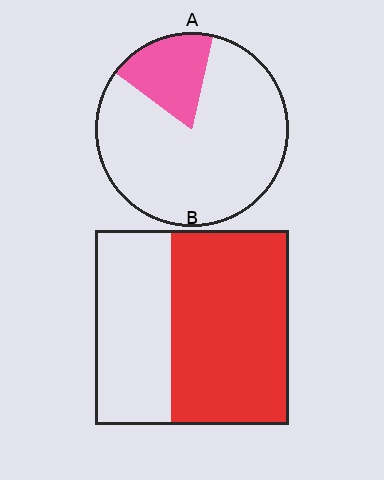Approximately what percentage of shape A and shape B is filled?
A is approximately 20% and B is approximately 60%.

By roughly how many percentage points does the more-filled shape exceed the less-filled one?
By roughly 40 percentage points (B over A).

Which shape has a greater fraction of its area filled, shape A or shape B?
Shape B.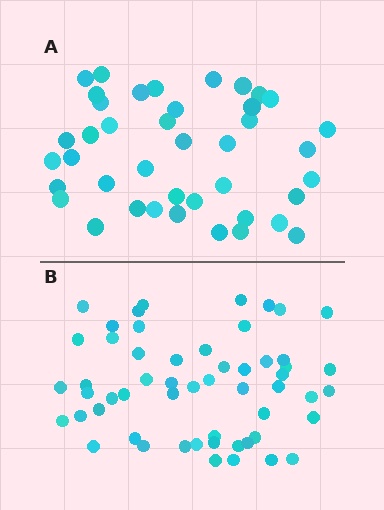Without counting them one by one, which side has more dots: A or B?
Region B (the bottom region) has more dots.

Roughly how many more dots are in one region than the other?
Region B has approximately 15 more dots than region A.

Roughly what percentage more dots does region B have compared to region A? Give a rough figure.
About 35% more.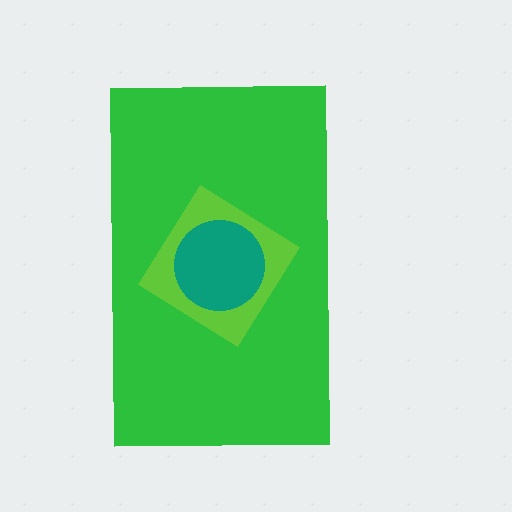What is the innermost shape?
The teal circle.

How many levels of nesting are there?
3.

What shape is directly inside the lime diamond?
The teal circle.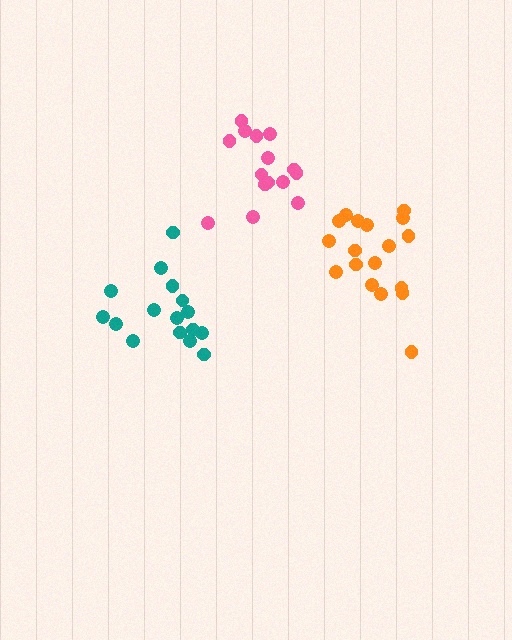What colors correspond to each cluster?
The clusters are colored: pink, orange, teal.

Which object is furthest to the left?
The teal cluster is leftmost.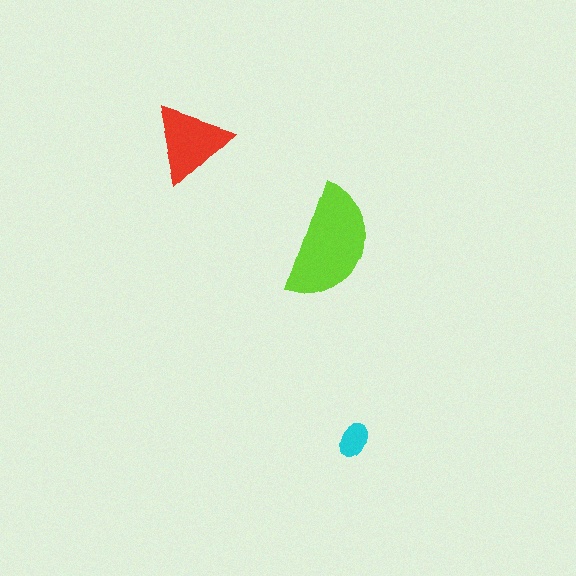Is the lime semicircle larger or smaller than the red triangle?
Larger.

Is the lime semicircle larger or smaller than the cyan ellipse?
Larger.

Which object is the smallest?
The cyan ellipse.